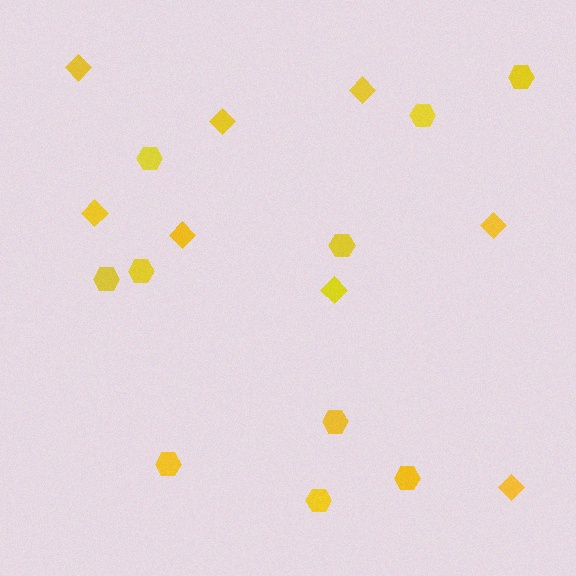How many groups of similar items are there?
There are 2 groups: one group of diamonds (8) and one group of hexagons (10).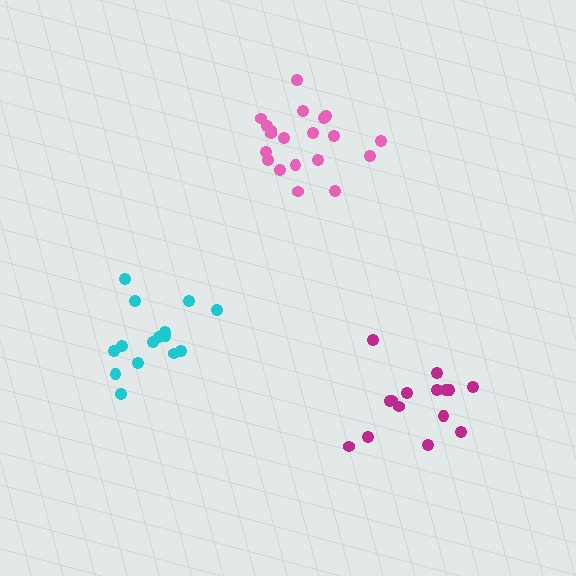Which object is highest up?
The pink cluster is topmost.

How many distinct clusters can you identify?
There are 3 distinct clusters.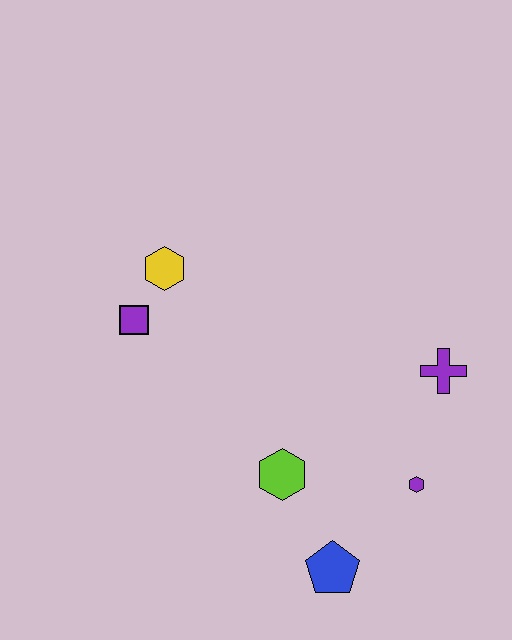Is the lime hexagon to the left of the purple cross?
Yes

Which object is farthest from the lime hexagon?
The yellow hexagon is farthest from the lime hexagon.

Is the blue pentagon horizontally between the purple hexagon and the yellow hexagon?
Yes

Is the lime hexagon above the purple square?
No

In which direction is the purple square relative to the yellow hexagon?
The purple square is below the yellow hexagon.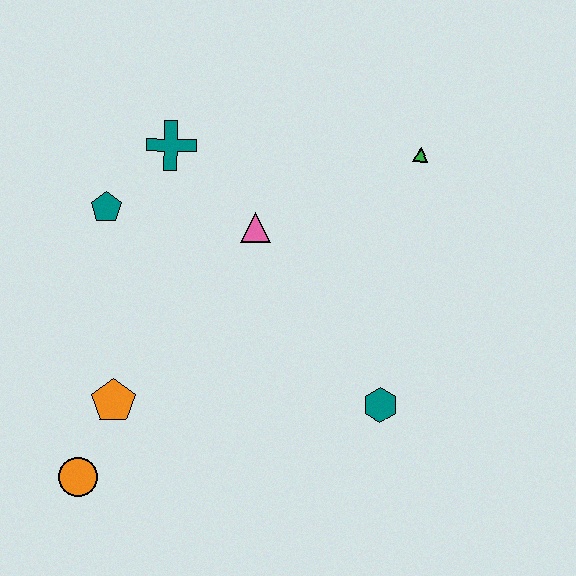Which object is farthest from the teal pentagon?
The teal hexagon is farthest from the teal pentagon.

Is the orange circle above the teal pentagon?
No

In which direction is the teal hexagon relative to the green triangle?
The teal hexagon is below the green triangle.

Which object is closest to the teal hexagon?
The pink triangle is closest to the teal hexagon.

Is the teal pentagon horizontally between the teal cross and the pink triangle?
No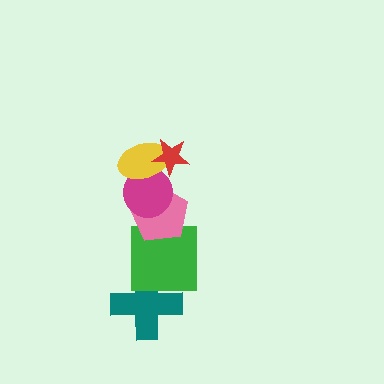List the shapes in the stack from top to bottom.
From top to bottom: the red star, the yellow ellipse, the magenta circle, the pink pentagon, the green square, the teal cross.